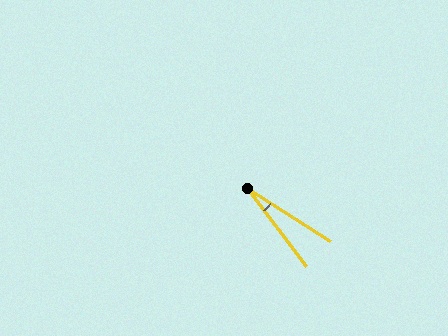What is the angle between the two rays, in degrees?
Approximately 21 degrees.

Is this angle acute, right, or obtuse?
It is acute.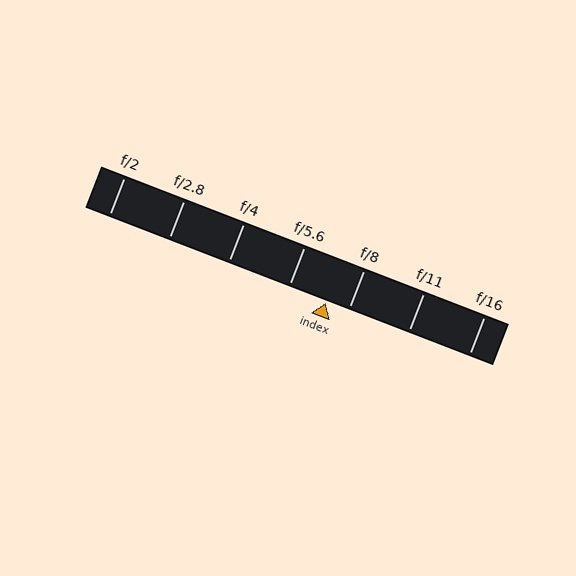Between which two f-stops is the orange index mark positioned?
The index mark is between f/5.6 and f/8.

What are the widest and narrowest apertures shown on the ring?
The widest aperture shown is f/2 and the narrowest is f/16.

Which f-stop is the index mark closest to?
The index mark is closest to f/8.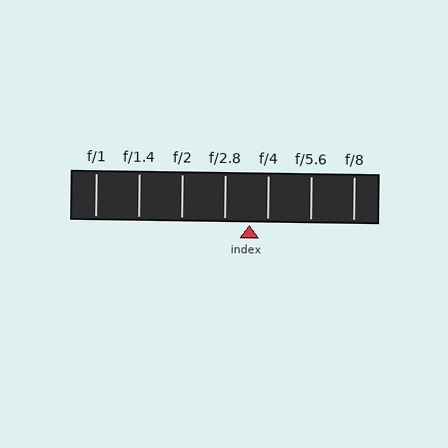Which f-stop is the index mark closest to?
The index mark is closest to f/4.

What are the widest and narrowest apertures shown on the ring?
The widest aperture shown is f/1 and the narrowest is f/8.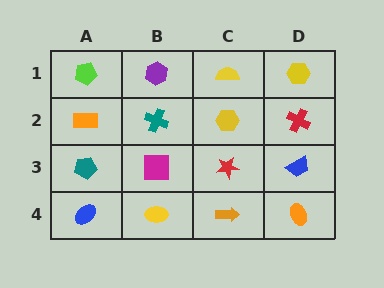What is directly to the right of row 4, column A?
A yellow ellipse.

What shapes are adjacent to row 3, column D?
A red cross (row 2, column D), an orange ellipse (row 4, column D), a red star (row 3, column C).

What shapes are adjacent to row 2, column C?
A yellow semicircle (row 1, column C), a red star (row 3, column C), a teal cross (row 2, column B), a red cross (row 2, column D).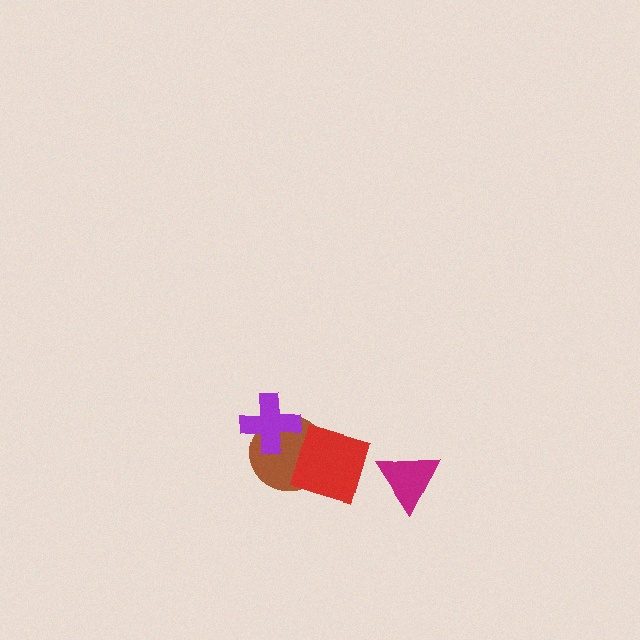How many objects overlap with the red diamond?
1 object overlaps with the red diamond.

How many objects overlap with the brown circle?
2 objects overlap with the brown circle.